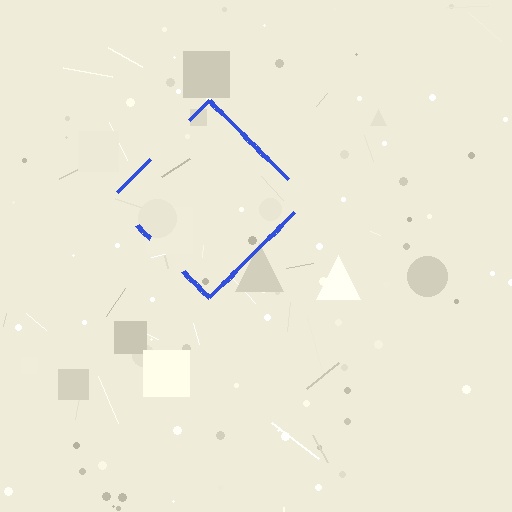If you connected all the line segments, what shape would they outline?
They would outline a diamond.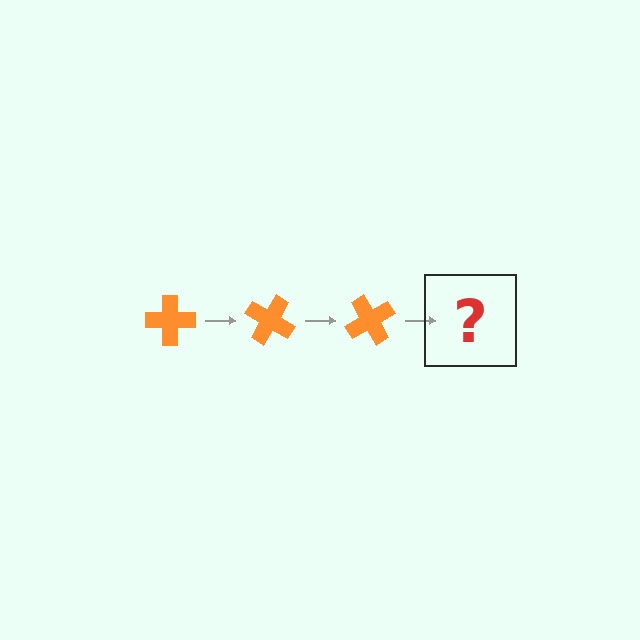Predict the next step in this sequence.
The next step is an orange cross rotated 90 degrees.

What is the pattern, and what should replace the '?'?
The pattern is that the cross rotates 30 degrees each step. The '?' should be an orange cross rotated 90 degrees.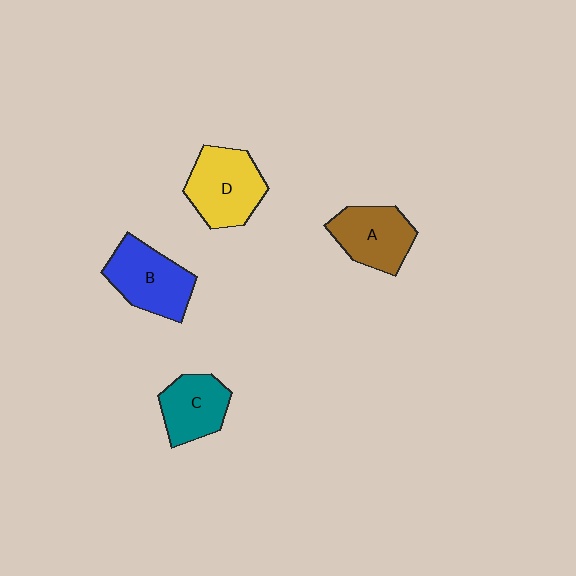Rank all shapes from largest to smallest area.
From largest to smallest: D (yellow), B (blue), A (brown), C (teal).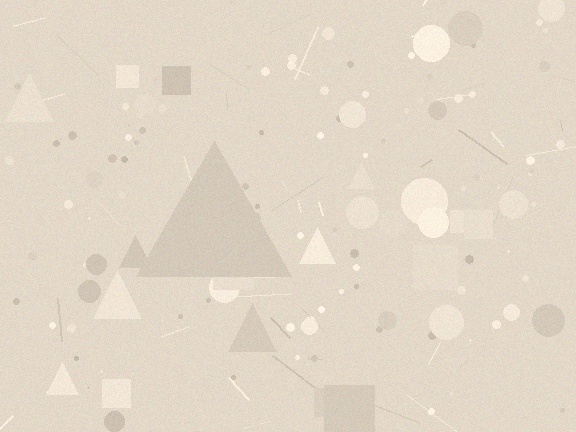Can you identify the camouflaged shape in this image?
The camouflaged shape is a triangle.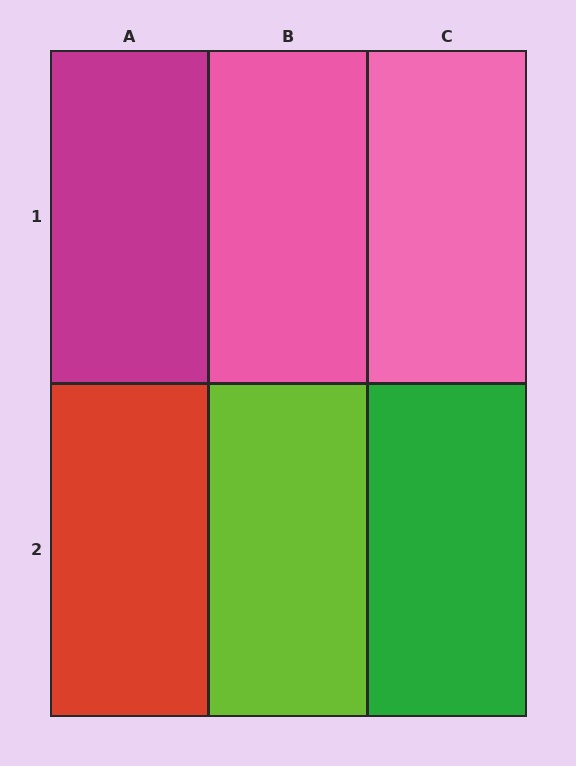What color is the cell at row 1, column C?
Pink.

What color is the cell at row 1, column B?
Pink.